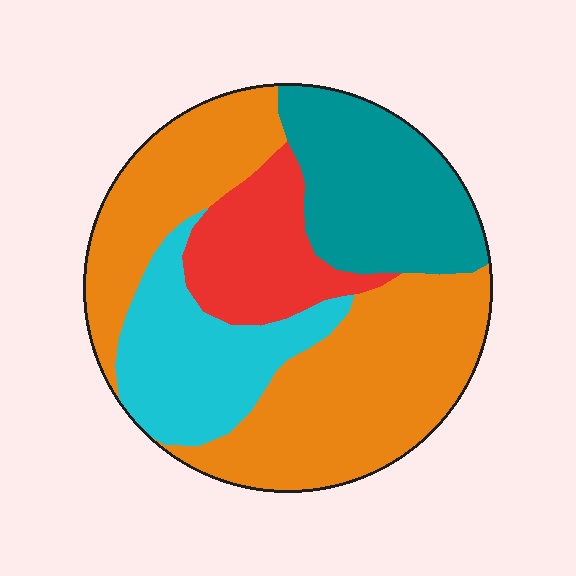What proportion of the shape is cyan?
Cyan takes up about one sixth (1/6) of the shape.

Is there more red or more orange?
Orange.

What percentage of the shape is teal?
Teal covers 21% of the shape.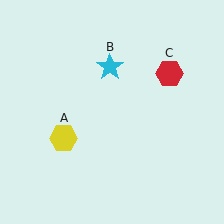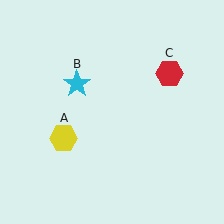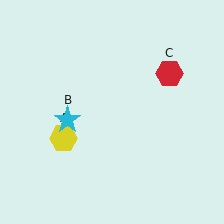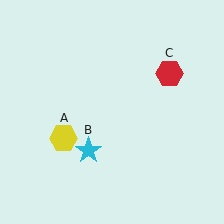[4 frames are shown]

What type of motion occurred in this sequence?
The cyan star (object B) rotated counterclockwise around the center of the scene.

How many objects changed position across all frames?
1 object changed position: cyan star (object B).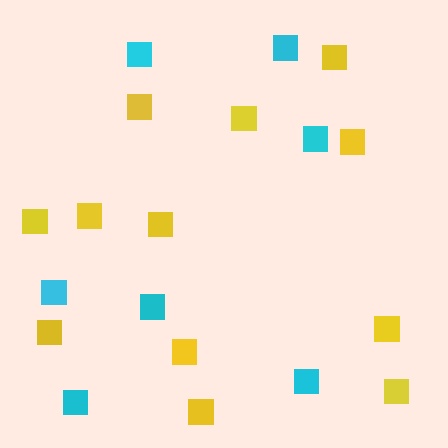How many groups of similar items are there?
There are 2 groups: one group of cyan squares (7) and one group of yellow squares (12).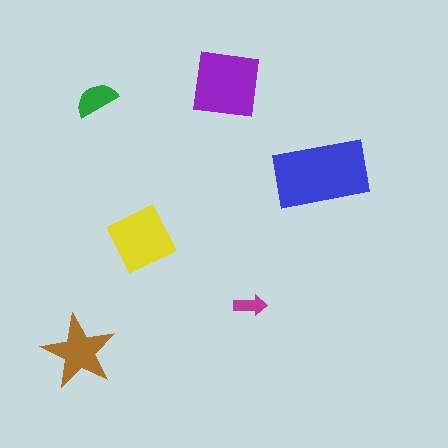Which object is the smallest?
The magenta arrow.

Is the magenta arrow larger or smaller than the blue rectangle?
Smaller.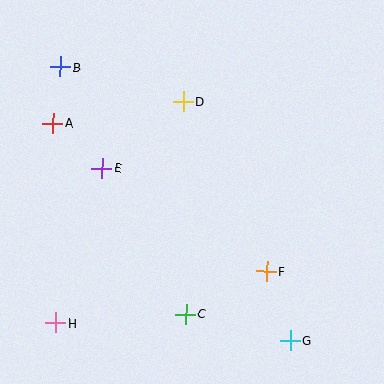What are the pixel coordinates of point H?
Point H is at (56, 323).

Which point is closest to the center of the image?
Point D at (183, 101) is closest to the center.